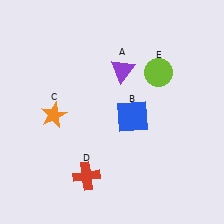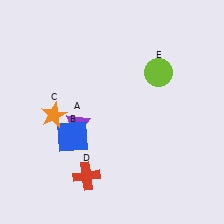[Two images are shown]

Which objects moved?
The objects that moved are: the purple triangle (A), the blue square (B).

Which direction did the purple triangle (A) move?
The purple triangle (A) moved down.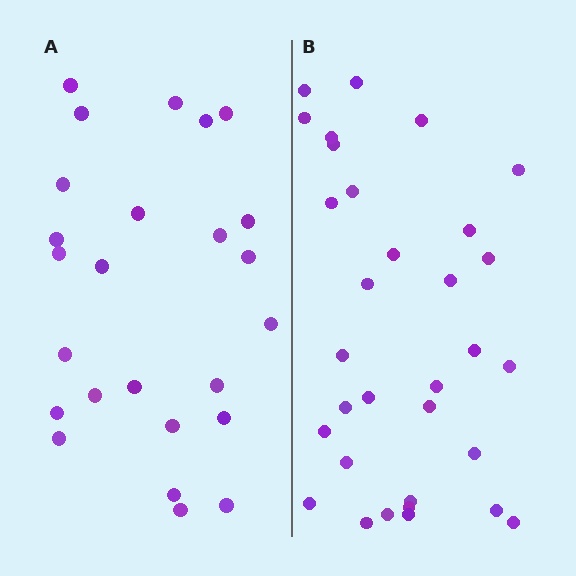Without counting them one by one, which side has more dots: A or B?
Region B (the right region) has more dots.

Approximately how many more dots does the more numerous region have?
Region B has roughly 8 or so more dots than region A.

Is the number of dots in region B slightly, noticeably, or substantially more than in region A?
Region B has noticeably more, but not dramatically so. The ratio is roughly 1.3 to 1.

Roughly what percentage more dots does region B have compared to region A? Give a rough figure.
About 30% more.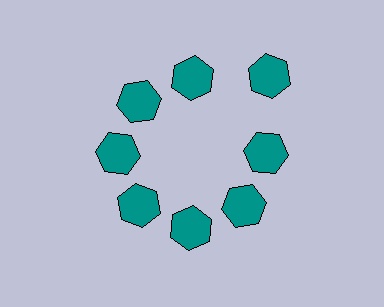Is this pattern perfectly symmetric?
No. The 8 teal hexagons are arranged in a ring, but one element near the 2 o'clock position is pushed outward from the center, breaking the 8-fold rotational symmetry.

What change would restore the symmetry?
The symmetry would be restored by moving it inward, back onto the ring so that all 8 hexagons sit at equal angles and equal distance from the center.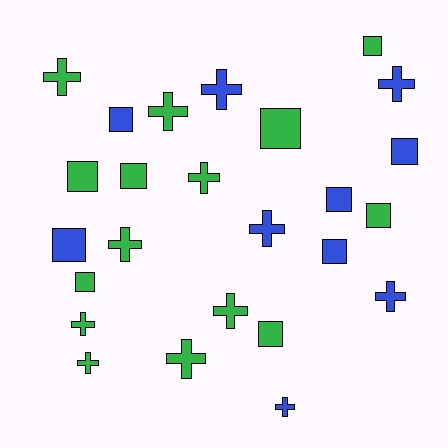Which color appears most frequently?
Green, with 15 objects.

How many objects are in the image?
There are 25 objects.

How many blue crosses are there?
There are 5 blue crosses.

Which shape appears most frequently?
Cross, with 13 objects.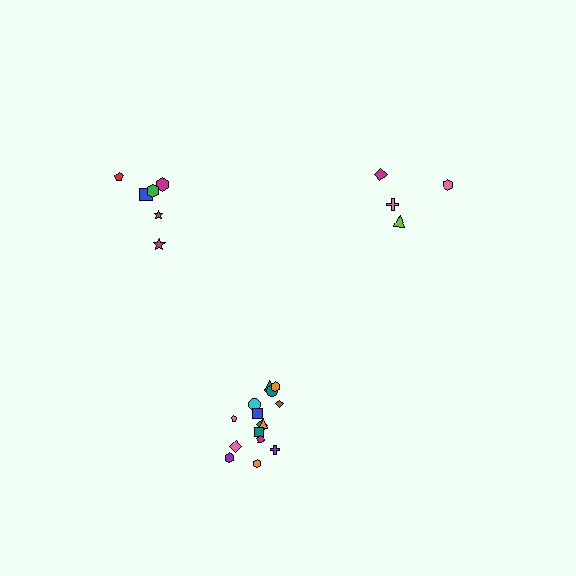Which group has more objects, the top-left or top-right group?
The top-left group.